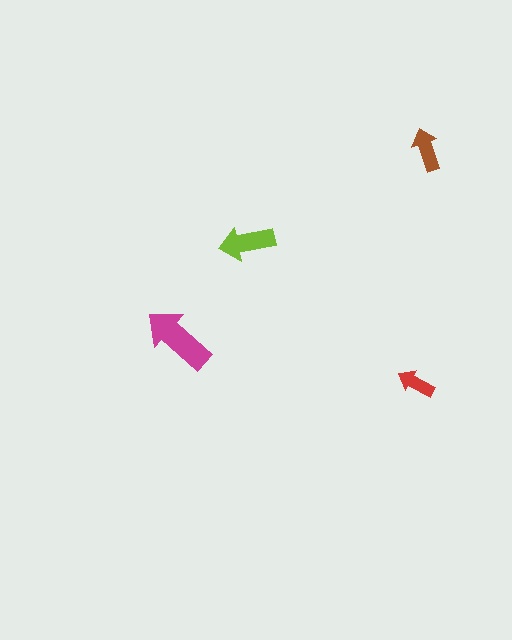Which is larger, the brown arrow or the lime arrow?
The lime one.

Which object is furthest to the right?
The brown arrow is rightmost.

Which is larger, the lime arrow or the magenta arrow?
The magenta one.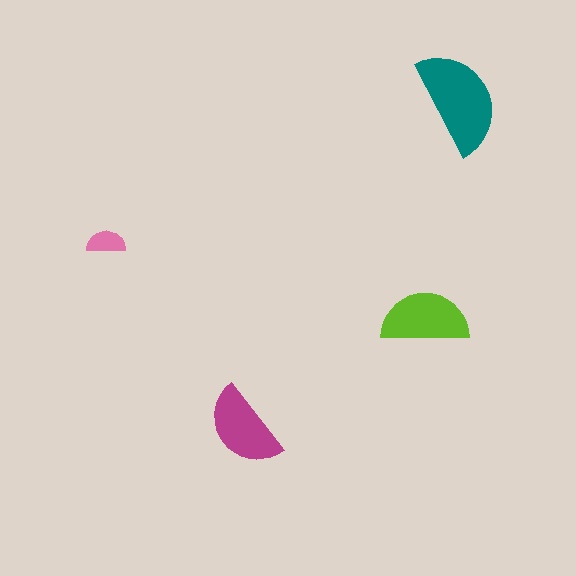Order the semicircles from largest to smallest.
the teal one, the lime one, the magenta one, the pink one.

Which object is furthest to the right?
The teal semicircle is rightmost.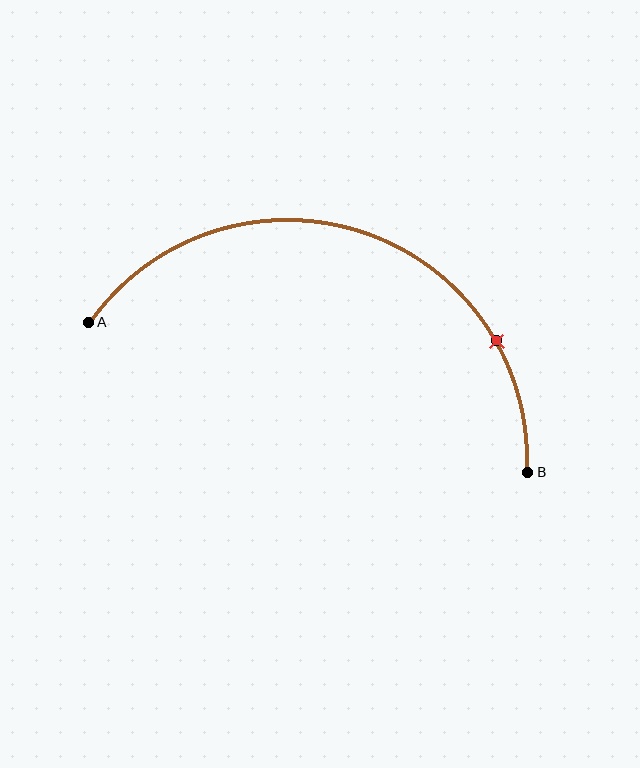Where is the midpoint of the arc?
The arc midpoint is the point on the curve farthest from the straight line joining A and B. It sits above that line.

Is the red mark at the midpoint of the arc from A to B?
No. The red mark lies on the arc but is closer to endpoint B. The arc midpoint would be at the point on the curve equidistant along the arc from both A and B.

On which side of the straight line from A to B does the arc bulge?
The arc bulges above the straight line connecting A and B.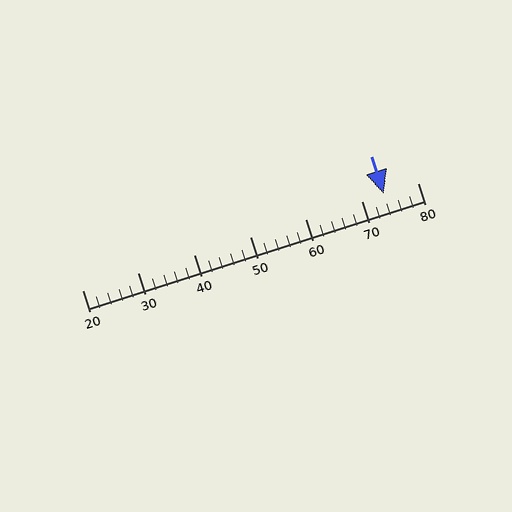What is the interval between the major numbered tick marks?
The major tick marks are spaced 10 units apart.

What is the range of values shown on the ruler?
The ruler shows values from 20 to 80.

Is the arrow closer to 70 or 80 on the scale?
The arrow is closer to 70.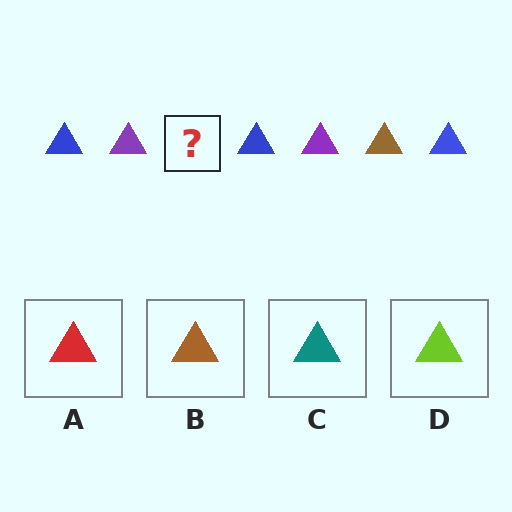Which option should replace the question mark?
Option B.